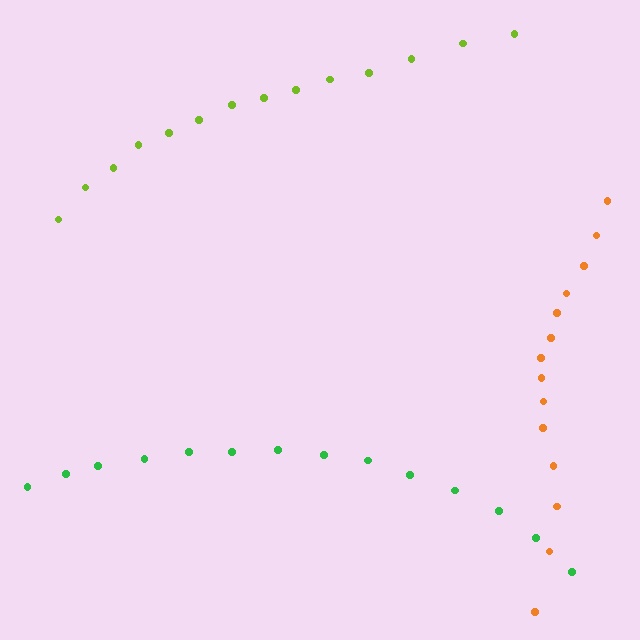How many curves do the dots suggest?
There are 3 distinct paths.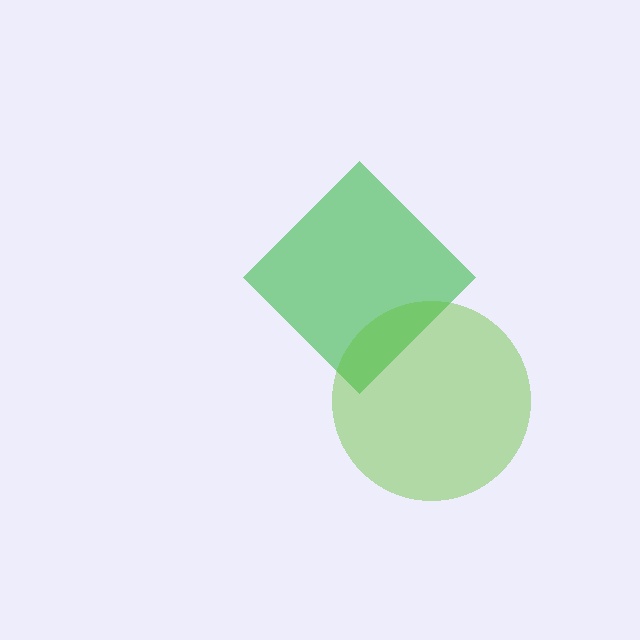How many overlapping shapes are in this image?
There are 2 overlapping shapes in the image.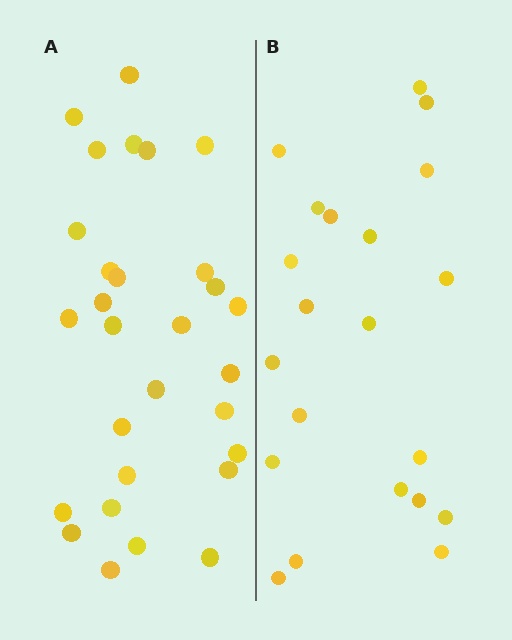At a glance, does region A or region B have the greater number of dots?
Region A (the left region) has more dots.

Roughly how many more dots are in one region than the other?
Region A has roughly 8 or so more dots than region B.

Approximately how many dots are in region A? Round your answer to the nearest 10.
About 30 dots. (The exact count is 29, which rounds to 30.)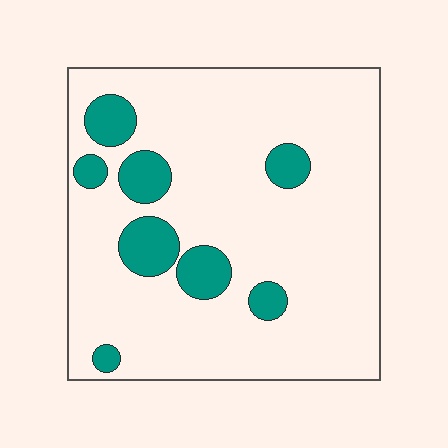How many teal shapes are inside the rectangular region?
8.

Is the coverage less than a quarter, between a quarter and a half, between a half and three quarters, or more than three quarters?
Less than a quarter.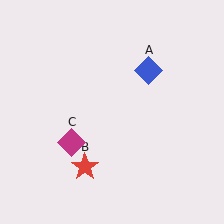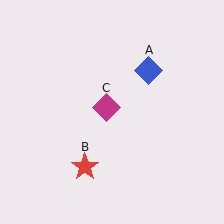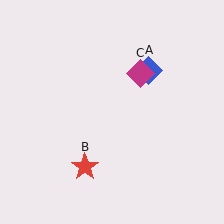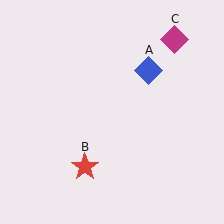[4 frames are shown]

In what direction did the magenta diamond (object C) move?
The magenta diamond (object C) moved up and to the right.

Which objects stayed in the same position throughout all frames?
Blue diamond (object A) and red star (object B) remained stationary.